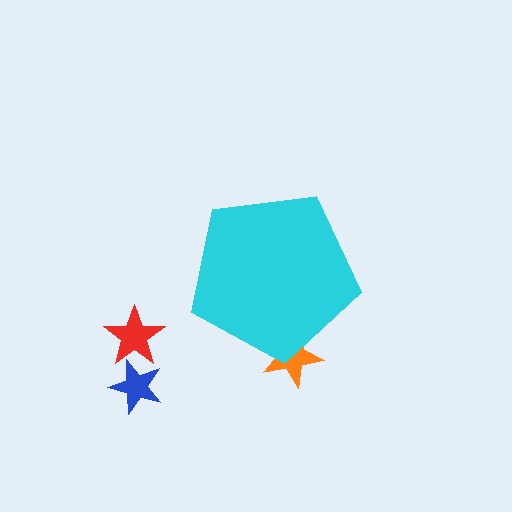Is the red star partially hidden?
No, the red star is fully visible.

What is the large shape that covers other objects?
A cyan pentagon.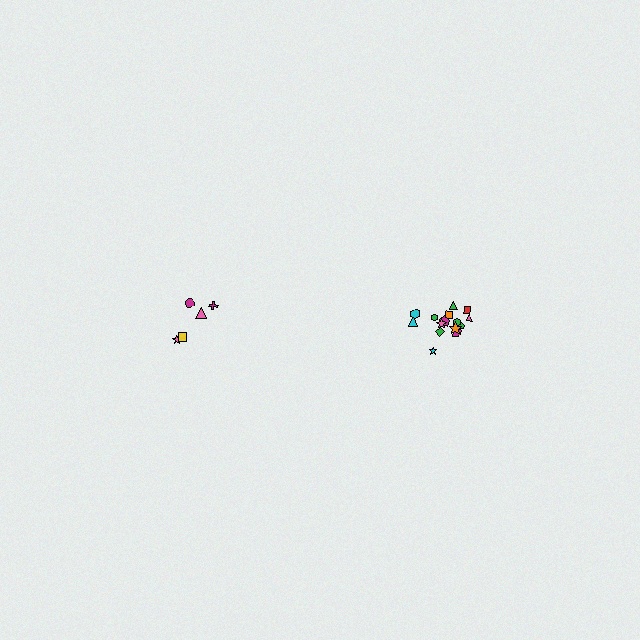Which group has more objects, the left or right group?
The right group.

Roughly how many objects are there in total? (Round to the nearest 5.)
Roughly 20 objects in total.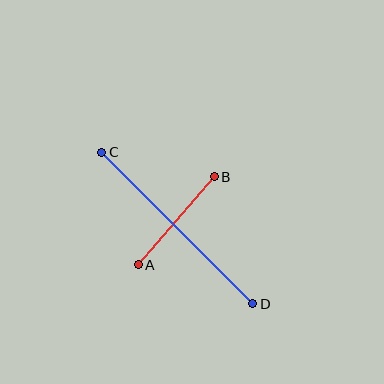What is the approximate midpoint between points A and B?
The midpoint is at approximately (176, 221) pixels.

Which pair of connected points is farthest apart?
Points C and D are farthest apart.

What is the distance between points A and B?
The distance is approximately 116 pixels.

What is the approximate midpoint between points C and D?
The midpoint is at approximately (177, 228) pixels.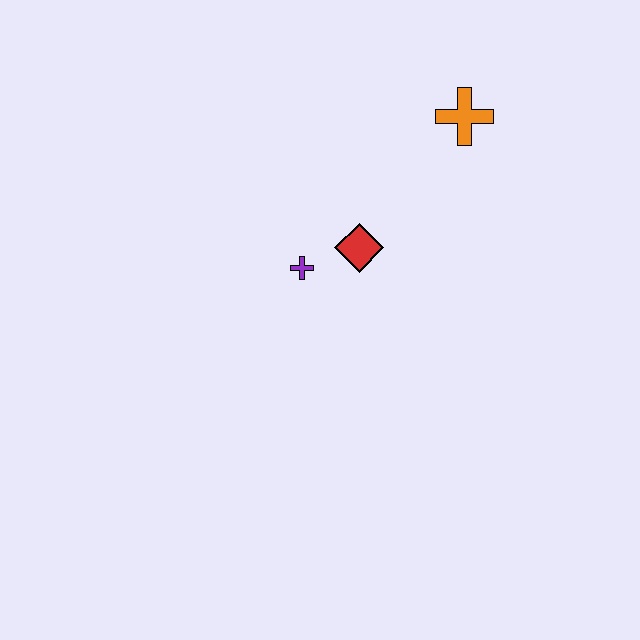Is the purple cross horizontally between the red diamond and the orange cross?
No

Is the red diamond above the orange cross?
No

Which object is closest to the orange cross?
The red diamond is closest to the orange cross.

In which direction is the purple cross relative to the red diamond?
The purple cross is to the left of the red diamond.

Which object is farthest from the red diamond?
The orange cross is farthest from the red diamond.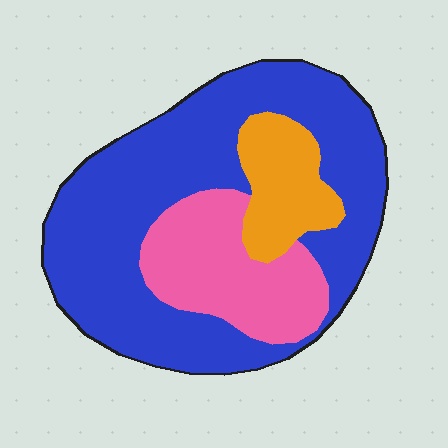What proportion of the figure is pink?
Pink takes up about one fifth (1/5) of the figure.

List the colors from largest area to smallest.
From largest to smallest: blue, pink, orange.